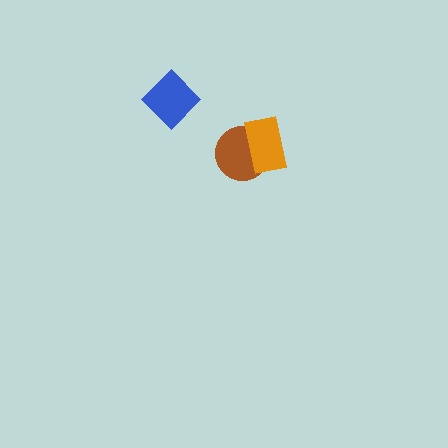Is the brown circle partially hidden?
Yes, it is partially covered by another shape.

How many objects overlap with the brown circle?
1 object overlaps with the brown circle.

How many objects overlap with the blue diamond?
0 objects overlap with the blue diamond.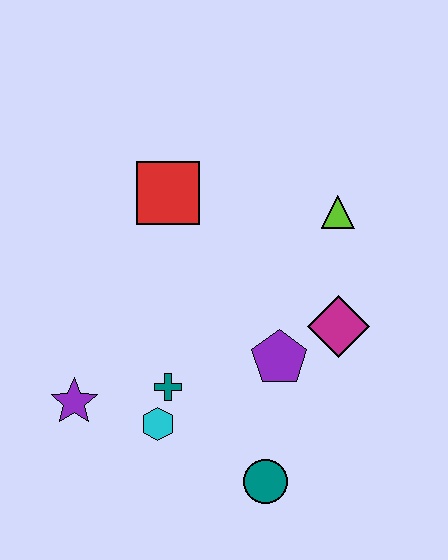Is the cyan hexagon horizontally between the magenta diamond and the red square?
No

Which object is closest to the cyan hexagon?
The teal cross is closest to the cyan hexagon.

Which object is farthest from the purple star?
The lime triangle is farthest from the purple star.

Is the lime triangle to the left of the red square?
No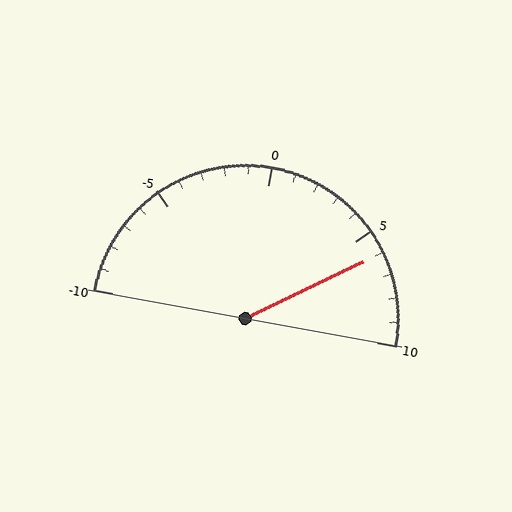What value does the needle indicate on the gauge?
The needle indicates approximately 6.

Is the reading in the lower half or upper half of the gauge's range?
The reading is in the upper half of the range (-10 to 10).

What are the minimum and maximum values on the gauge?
The gauge ranges from -10 to 10.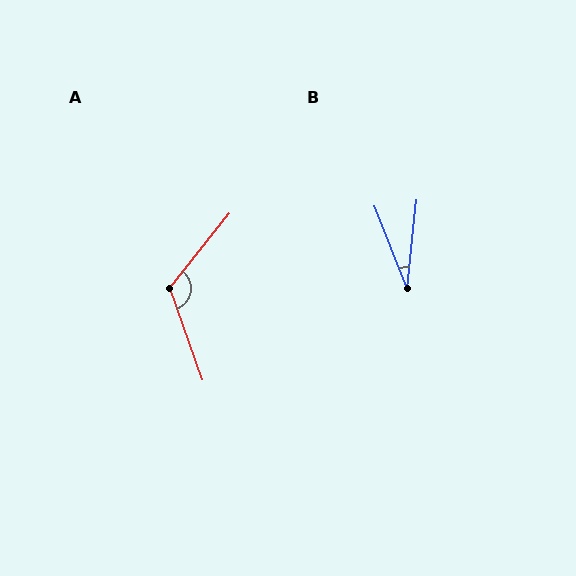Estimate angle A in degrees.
Approximately 122 degrees.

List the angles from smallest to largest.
B (28°), A (122°).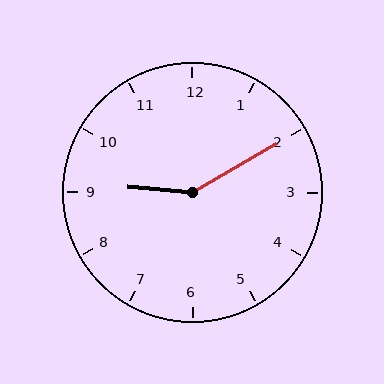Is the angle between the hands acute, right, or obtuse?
It is obtuse.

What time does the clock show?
9:10.